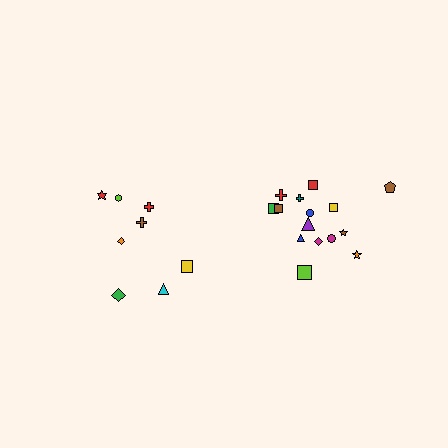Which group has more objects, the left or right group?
The right group.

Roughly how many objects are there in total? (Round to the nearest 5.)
Roughly 25 objects in total.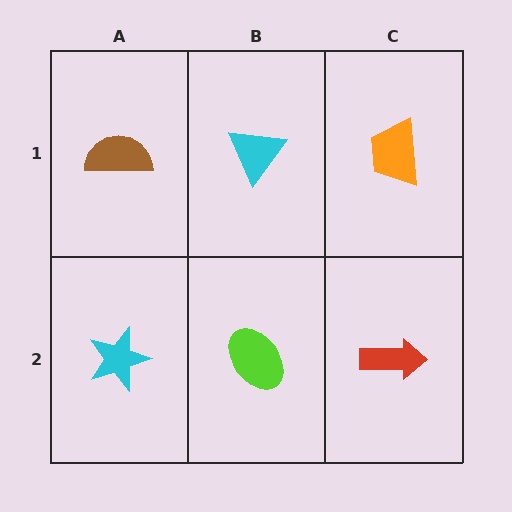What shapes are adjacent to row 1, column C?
A red arrow (row 2, column C), a cyan triangle (row 1, column B).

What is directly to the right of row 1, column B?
An orange trapezoid.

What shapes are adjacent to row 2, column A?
A brown semicircle (row 1, column A), a lime ellipse (row 2, column B).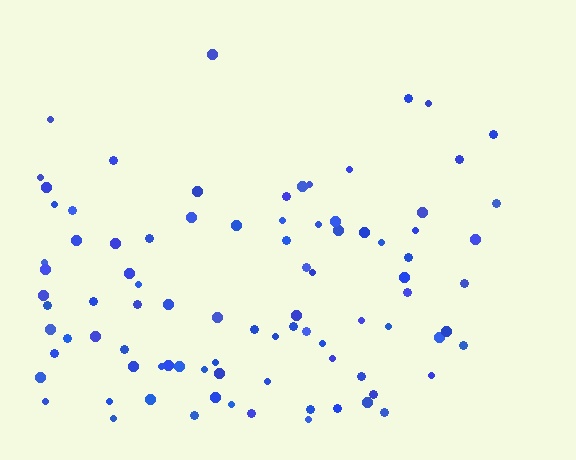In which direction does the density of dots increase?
From top to bottom, with the bottom side densest.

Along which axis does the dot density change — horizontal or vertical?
Vertical.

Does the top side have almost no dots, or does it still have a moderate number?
Still a moderate number, just noticeably fewer than the bottom.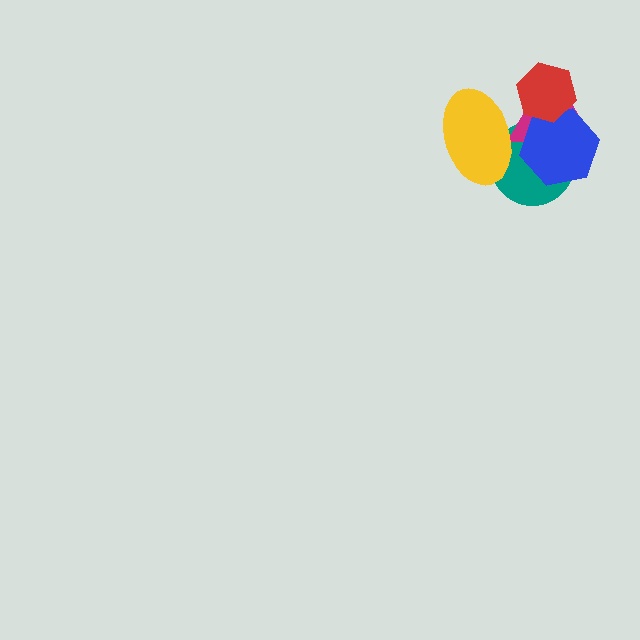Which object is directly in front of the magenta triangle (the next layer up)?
The blue hexagon is directly in front of the magenta triangle.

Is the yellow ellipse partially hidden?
No, no other shape covers it.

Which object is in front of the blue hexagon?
The red hexagon is in front of the blue hexagon.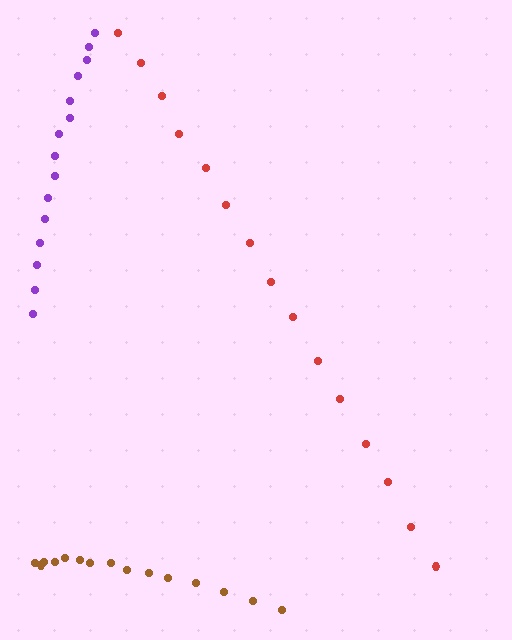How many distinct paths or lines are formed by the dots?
There are 3 distinct paths.